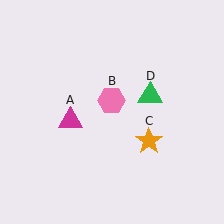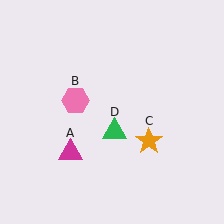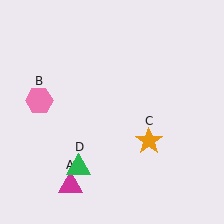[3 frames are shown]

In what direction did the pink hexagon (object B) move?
The pink hexagon (object B) moved left.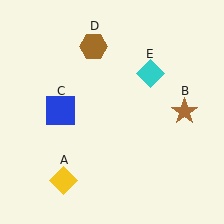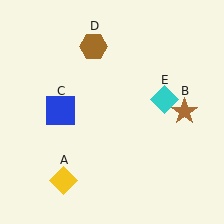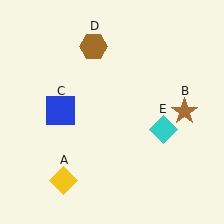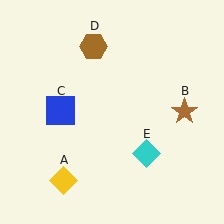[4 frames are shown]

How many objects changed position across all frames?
1 object changed position: cyan diamond (object E).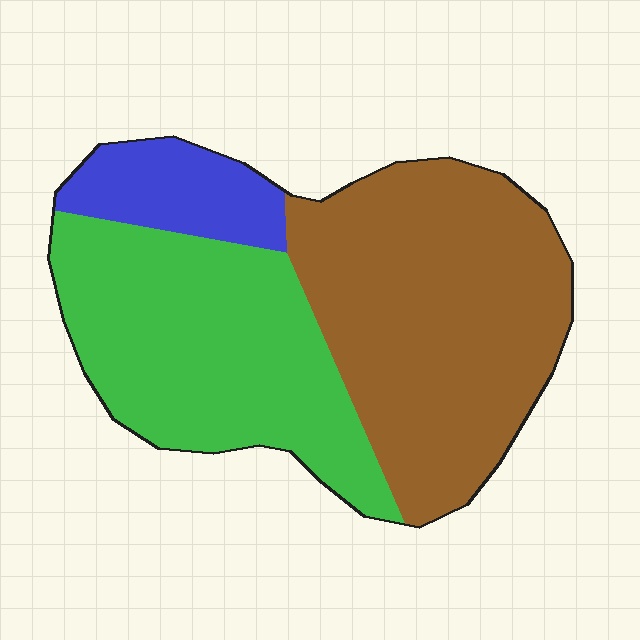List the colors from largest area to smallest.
From largest to smallest: brown, green, blue.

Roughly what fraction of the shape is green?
Green covers about 40% of the shape.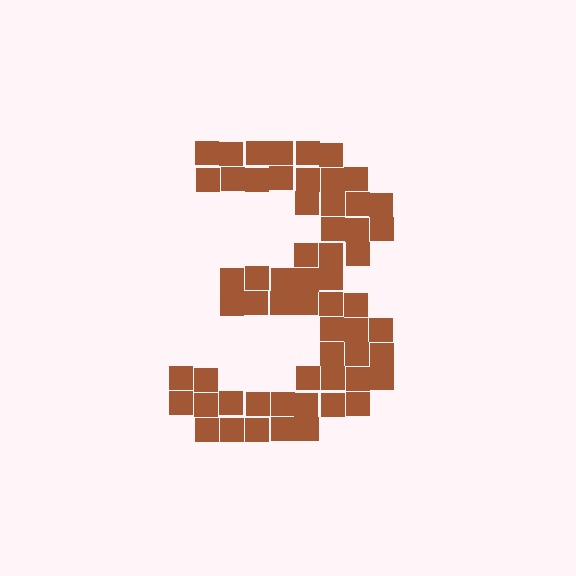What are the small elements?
The small elements are squares.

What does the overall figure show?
The overall figure shows the digit 3.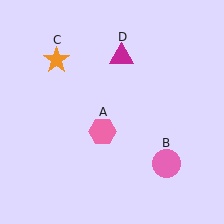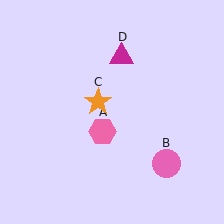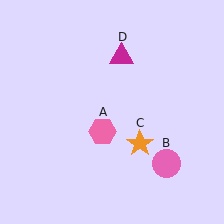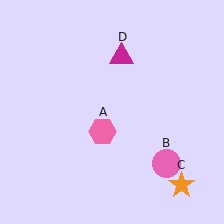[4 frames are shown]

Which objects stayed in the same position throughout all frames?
Pink hexagon (object A) and pink circle (object B) and magenta triangle (object D) remained stationary.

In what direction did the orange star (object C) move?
The orange star (object C) moved down and to the right.